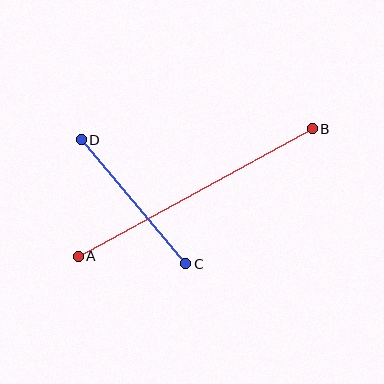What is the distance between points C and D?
The distance is approximately 162 pixels.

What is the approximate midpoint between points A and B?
The midpoint is at approximately (195, 192) pixels.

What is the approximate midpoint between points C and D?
The midpoint is at approximately (134, 202) pixels.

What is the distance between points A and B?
The distance is approximately 266 pixels.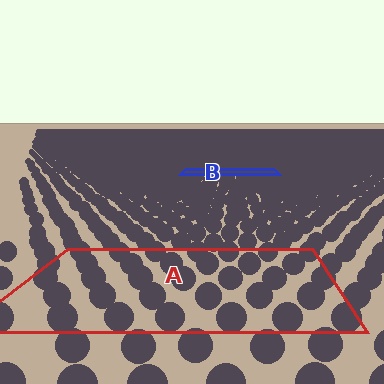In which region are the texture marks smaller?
The texture marks are smaller in region B, because it is farther away.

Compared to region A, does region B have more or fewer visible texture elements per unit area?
Region B has more texture elements per unit area — they are packed more densely because it is farther away.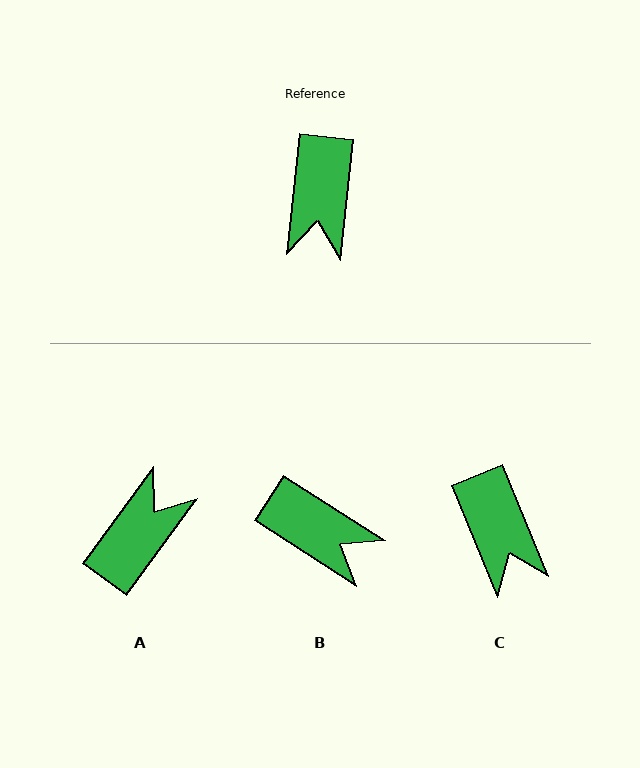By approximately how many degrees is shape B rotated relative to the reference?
Approximately 64 degrees counter-clockwise.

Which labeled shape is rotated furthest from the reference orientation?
A, about 150 degrees away.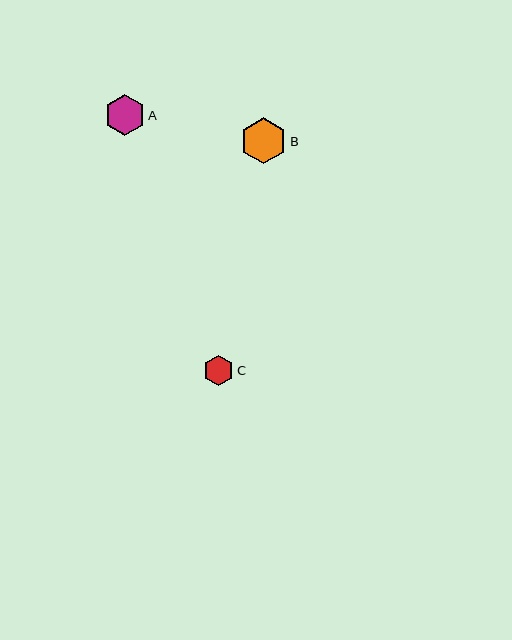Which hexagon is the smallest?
Hexagon C is the smallest with a size of approximately 30 pixels.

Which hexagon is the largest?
Hexagon B is the largest with a size of approximately 46 pixels.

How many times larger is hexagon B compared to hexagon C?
Hexagon B is approximately 1.5 times the size of hexagon C.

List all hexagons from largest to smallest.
From largest to smallest: B, A, C.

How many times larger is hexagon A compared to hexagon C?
Hexagon A is approximately 1.3 times the size of hexagon C.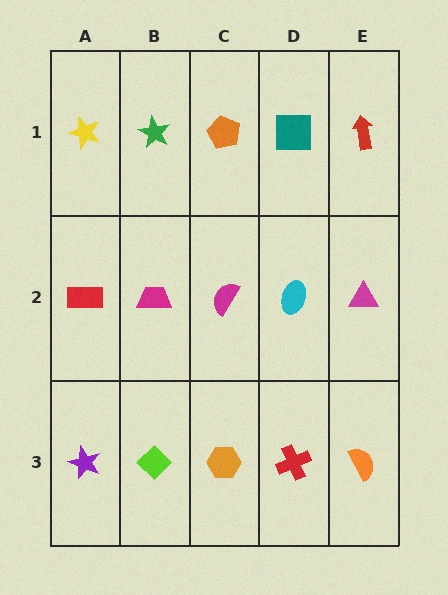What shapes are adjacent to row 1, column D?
A cyan ellipse (row 2, column D), an orange pentagon (row 1, column C), a red arrow (row 1, column E).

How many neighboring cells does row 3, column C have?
3.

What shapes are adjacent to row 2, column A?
A yellow star (row 1, column A), a purple star (row 3, column A), a magenta trapezoid (row 2, column B).